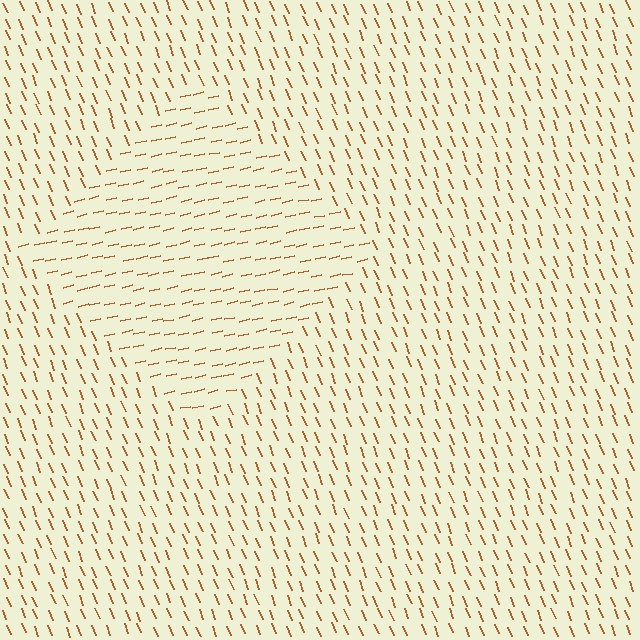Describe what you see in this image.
The image is filled with small brown line segments. A diamond region in the image has lines oriented differently from the surrounding lines, creating a visible texture boundary.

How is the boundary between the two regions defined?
The boundary is defined purely by a change in line orientation (approximately 81 degrees difference). All lines are the same color and thickness.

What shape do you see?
I see a diamond.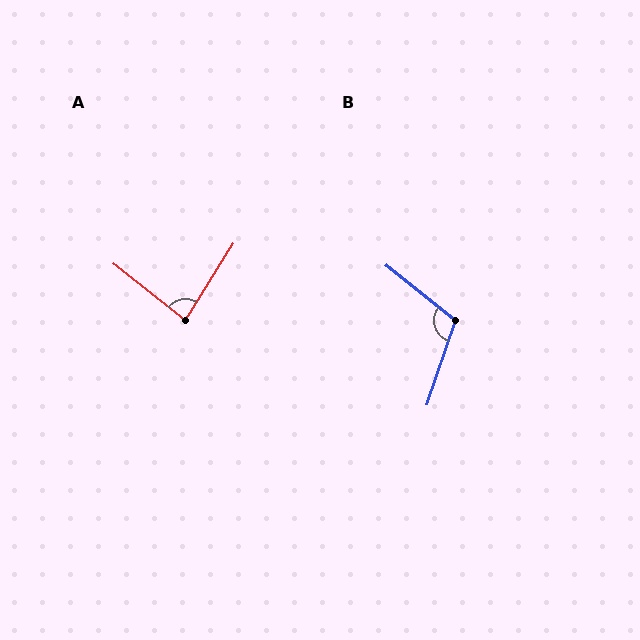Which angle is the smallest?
A, at approximately 84 degrees.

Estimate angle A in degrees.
Approximately 84 degrees.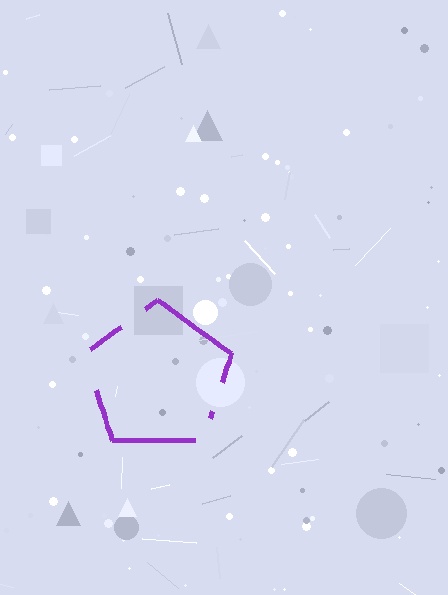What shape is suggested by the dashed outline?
The dashed outline suggests a pentagon.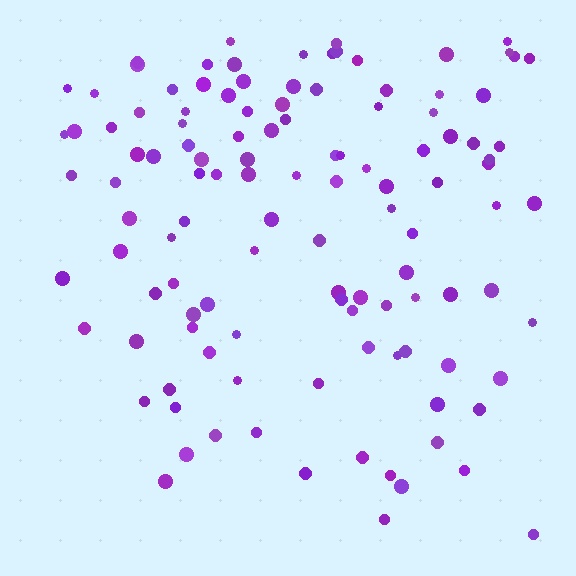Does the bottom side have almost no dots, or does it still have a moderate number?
Still a moderate number, just noticeably fewer than the top.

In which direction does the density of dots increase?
From bottom to top, with the top side densest.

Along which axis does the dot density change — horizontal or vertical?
Vertical.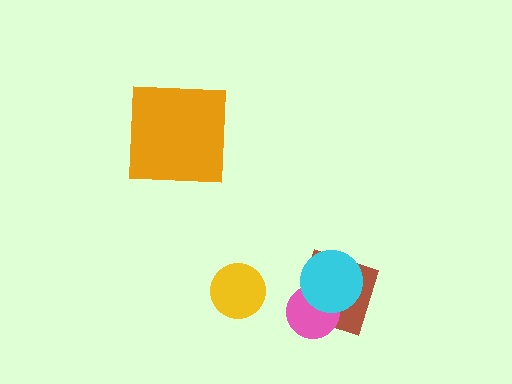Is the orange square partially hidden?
No, no other shape covers it.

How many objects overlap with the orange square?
0 objects overlap with the orange square.